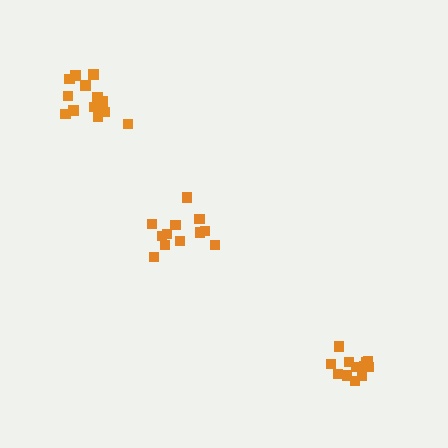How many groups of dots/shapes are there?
There are 3 groups.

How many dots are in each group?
Group 1: 12 dots, Group 2: 12 dots, Group 3: 14 dots (38 total).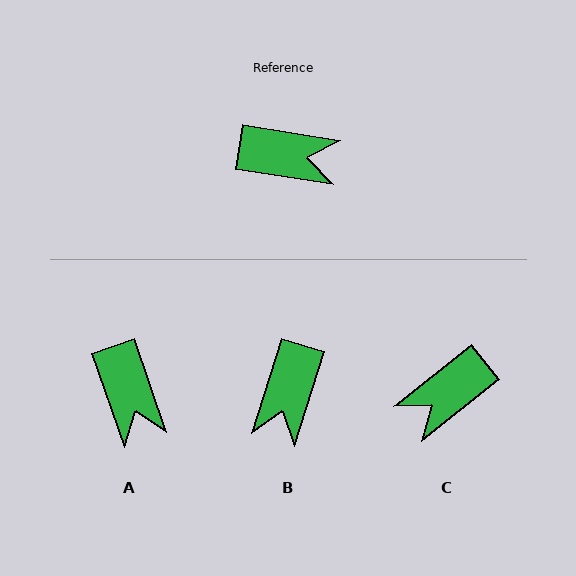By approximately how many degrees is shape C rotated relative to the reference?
Approximately 133 degrees clockwise.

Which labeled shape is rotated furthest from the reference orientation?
C, about 133 degrees away.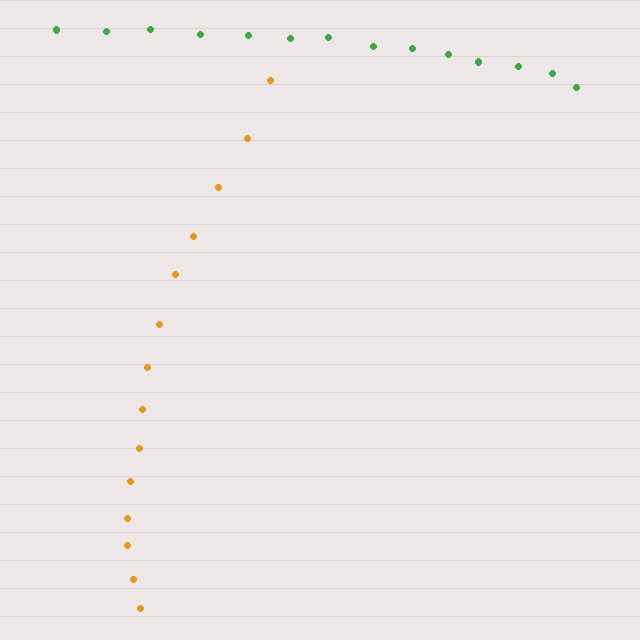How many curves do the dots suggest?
There are 2 distinct paths.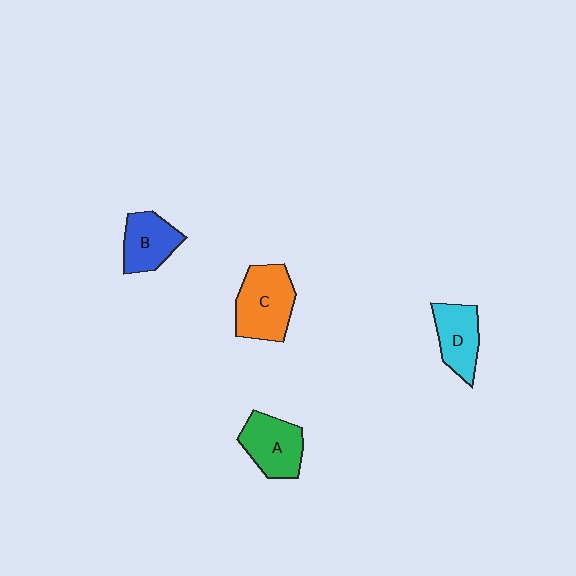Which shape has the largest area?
Shape C (orange).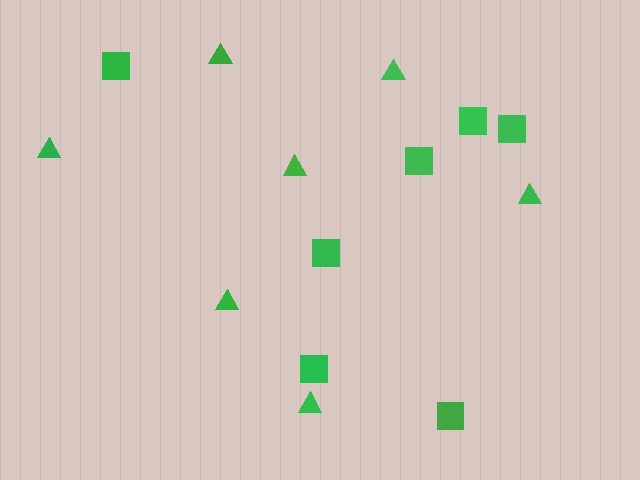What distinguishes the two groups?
There are 2 groups: one group of triangles (7) and one group of squares (7).